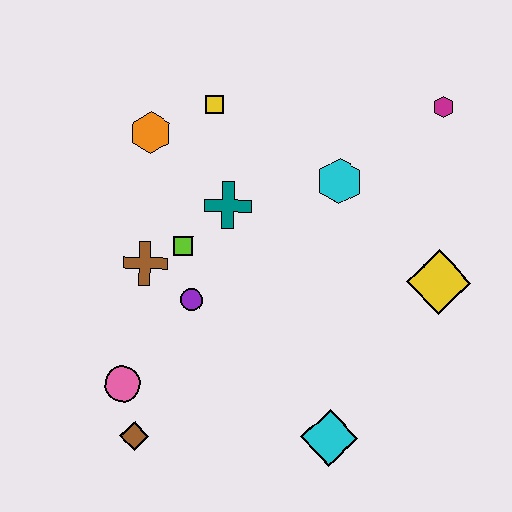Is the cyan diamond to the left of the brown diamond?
No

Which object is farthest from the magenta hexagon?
The brown diamond is farthest from the magenta hexagon.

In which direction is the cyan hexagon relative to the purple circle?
The cyan hexagon is to the right of the purple circle.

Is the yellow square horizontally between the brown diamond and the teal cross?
Yes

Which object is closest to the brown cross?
The lime square is closest to the brown cross.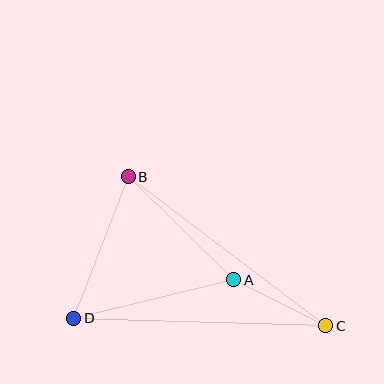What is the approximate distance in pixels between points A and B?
The distance between A and B is approximately 148 pixels.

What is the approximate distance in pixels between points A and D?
The distance between A and D is approximately 165 pixels.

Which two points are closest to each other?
Points A and C are closest to each other.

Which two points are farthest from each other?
Points C and D are farthest from each other.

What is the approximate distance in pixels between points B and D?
The distance between B and D is approximately 151 pixels.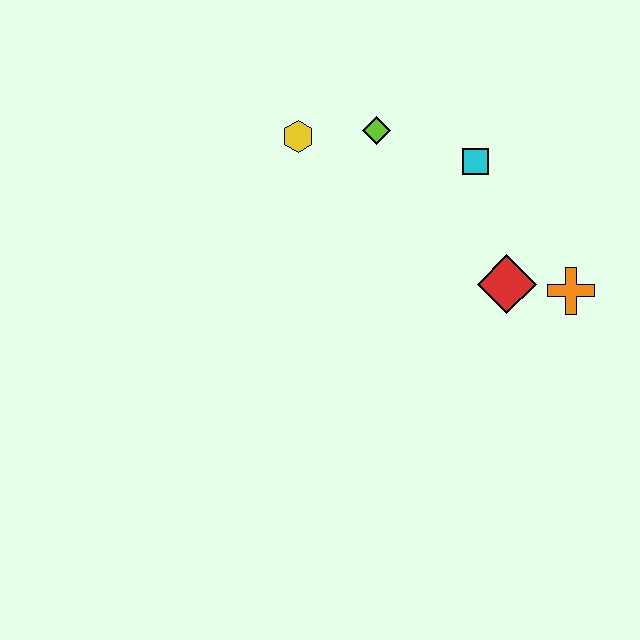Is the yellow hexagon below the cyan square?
No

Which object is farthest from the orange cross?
The yellow hexagon is farthest from the orange cross.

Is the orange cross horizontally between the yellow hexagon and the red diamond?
No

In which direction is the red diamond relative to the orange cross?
The red diamond is to the left of the orange cross.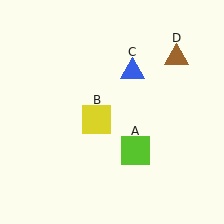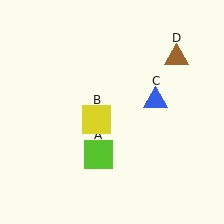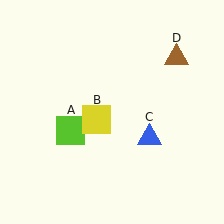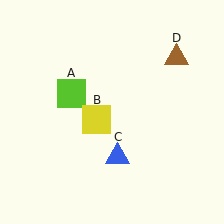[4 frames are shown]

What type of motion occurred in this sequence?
The lime square (object A), blue triangle (object C) rotated clockwise around the center of the scene.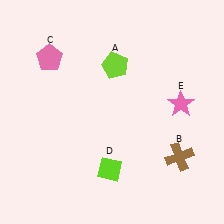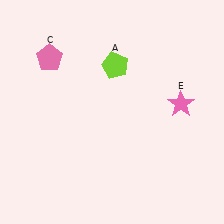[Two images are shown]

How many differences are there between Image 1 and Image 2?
There are 2 differences between the two images.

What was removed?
The brown cross (B), the lime diamond (D) were removed in Image 2.